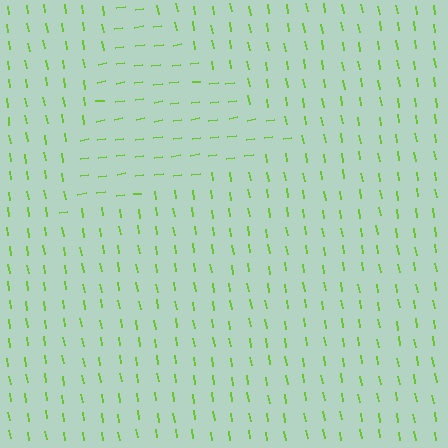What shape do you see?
I see a triangle.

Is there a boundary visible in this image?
Yes, there is a texture boundary formed by a change in line orientation.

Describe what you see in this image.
The image is filled with small lime line segments. A triangle region in the image has lines oriented differently from the surrounding lines, creating a visible texture boundary.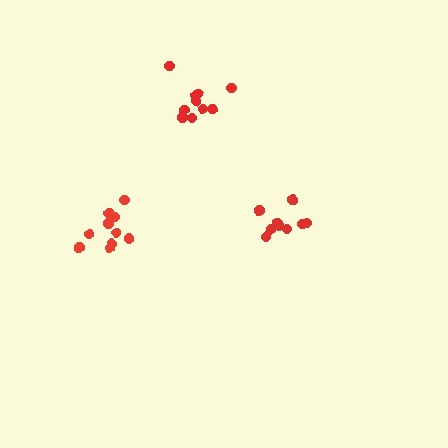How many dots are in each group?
Group 1: 9 dots, Group 2: 10 dots, Group 3: 11 dots (30 total).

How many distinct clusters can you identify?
There are 3 distinct clusters.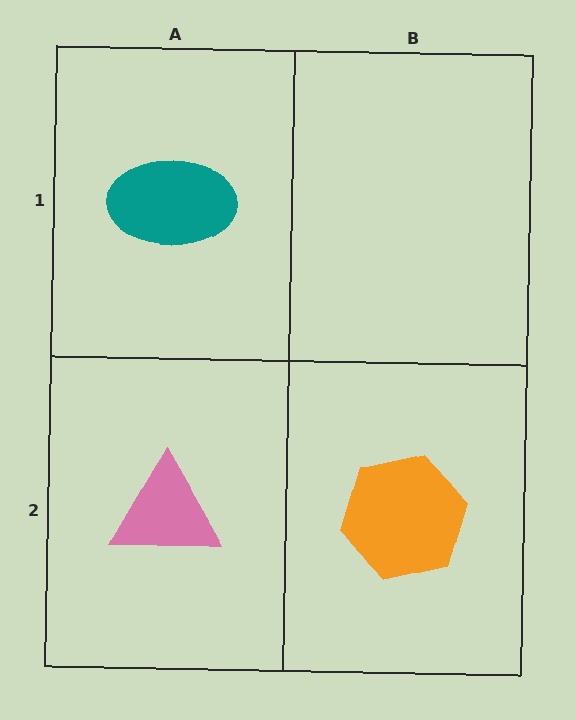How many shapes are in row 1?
1 shape.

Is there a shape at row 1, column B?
No, that cell is empty.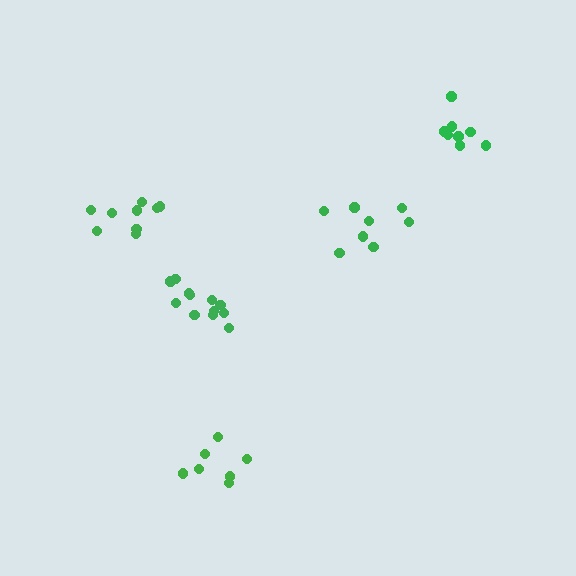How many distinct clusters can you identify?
There are 5 distinct clusters.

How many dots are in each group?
Group 1: 7 dots, Group 2: 8 dots, Group 3: 12 dots, Group 4: 8 dots, Group 5: 9 dots (44 total).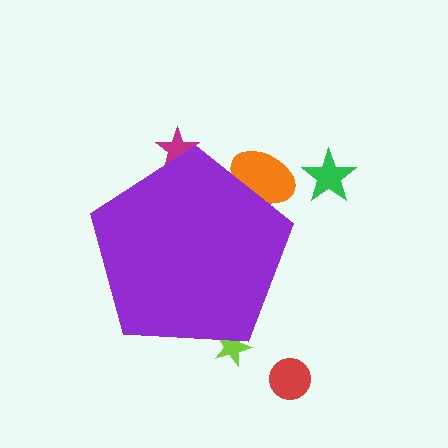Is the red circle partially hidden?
No, the red circle is fully visible.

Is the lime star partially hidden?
Yes, the lime star is partially hidden behind the purple pentagon.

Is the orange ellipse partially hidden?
Yes, the orange ellipse is partially hidden behind the purple pentagon.